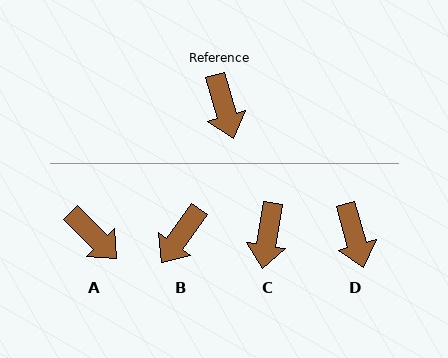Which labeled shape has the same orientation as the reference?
D.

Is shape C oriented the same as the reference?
No, it is off by about 25 degrees.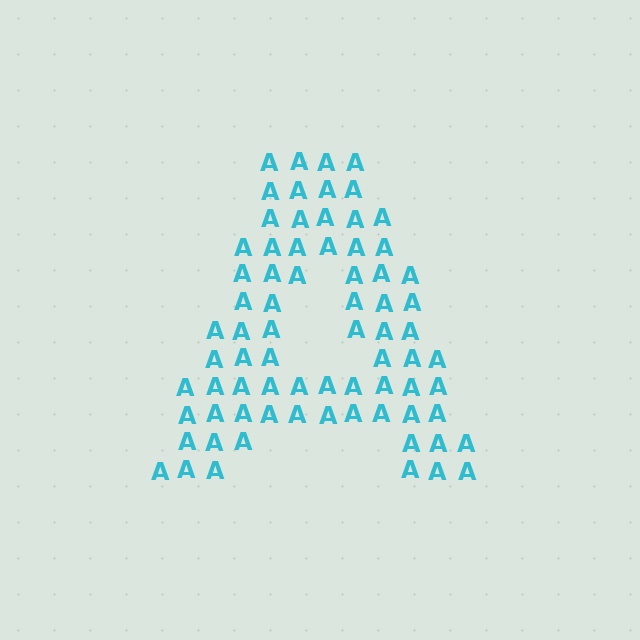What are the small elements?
The small elements are letter A's.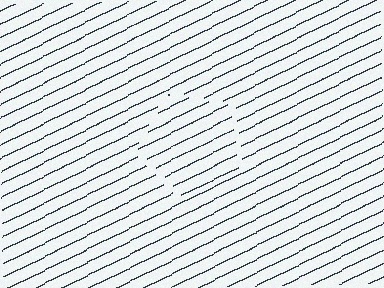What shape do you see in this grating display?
An illusory pentagon. The interior of the shape contains the same grating, shifted by half a period — the contour is defined by the phase discontinuity where line-ends from the inner and outer gratings abut.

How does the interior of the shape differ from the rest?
The interior of the shape contains the same grating, shifted by half a period — the contour is defined by the phase discontinuity where line-ends from the inner and outer gratings abut.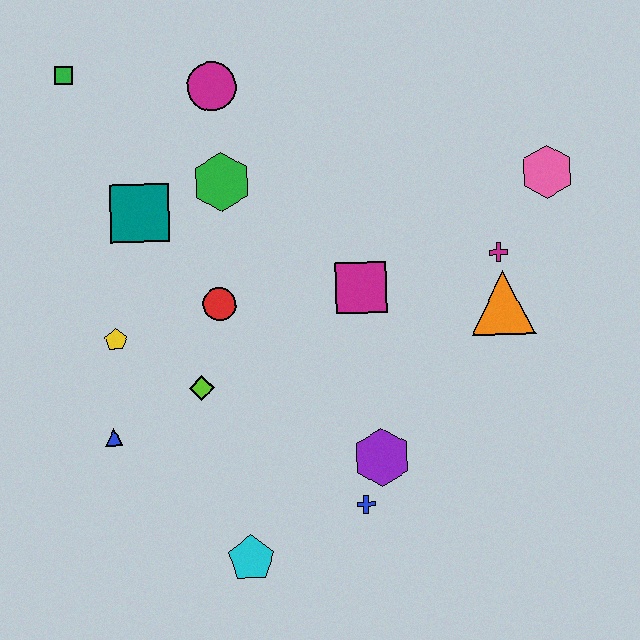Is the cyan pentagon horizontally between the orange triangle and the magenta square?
No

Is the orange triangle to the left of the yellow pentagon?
No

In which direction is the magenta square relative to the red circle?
The magenta square is to the right of the red circle.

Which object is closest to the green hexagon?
The teal square is closest to the green hexagon.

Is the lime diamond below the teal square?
Yes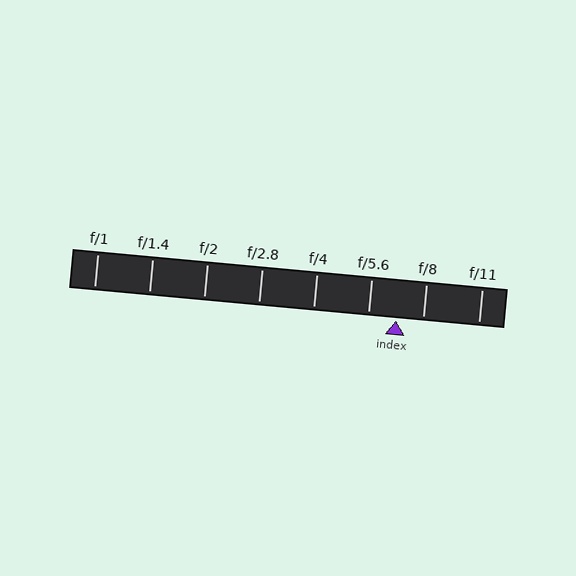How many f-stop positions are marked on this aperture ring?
There are 8 f-stop positions marked.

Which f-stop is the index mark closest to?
The index mark is closest to f/8.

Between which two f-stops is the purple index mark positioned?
The index mark is between f/5.6 and f/8.